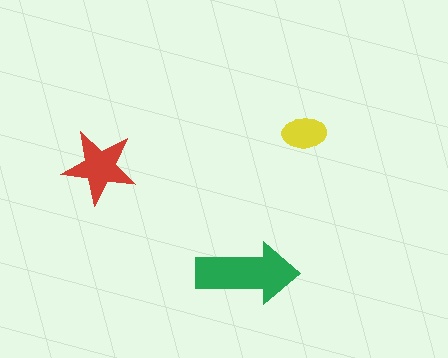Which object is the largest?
The green arrow.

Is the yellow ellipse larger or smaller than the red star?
Smaller.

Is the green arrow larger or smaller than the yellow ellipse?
Larger.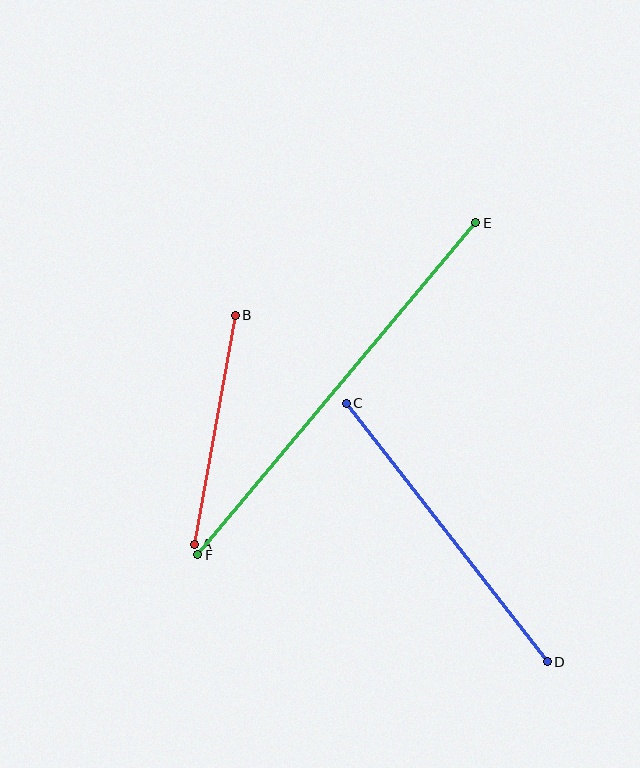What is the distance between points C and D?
The distance is approximately 327 pixels.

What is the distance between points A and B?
The distance is approximately 232 pixels.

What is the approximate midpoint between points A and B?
The midpoint is at approximately (215, 430) pixels.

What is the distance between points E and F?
The distance is approximately 433 pixels.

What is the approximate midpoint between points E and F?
The midpoint is at approximately (337, 389) pixels.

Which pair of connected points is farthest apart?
Points E and F are farthest apart.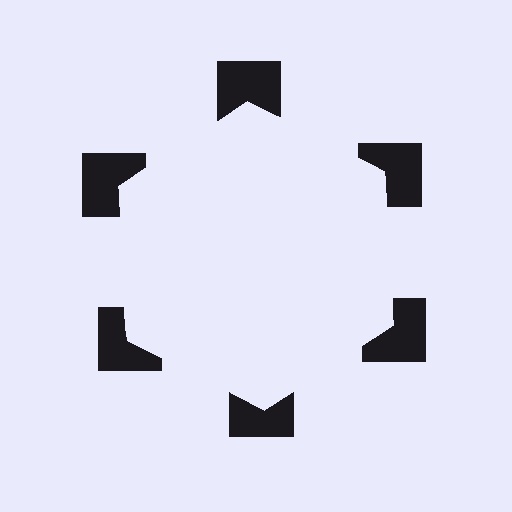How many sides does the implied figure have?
6 sides.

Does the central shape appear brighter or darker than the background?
It typically appears slightly brighter than the background, even though no actual brightness change is drawn.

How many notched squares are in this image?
There are 6 — one at each vertex of the illusory hexagon.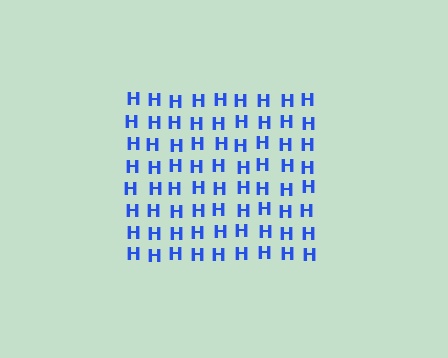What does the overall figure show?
The overall figure shows a square.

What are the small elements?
The small elements are letter H's.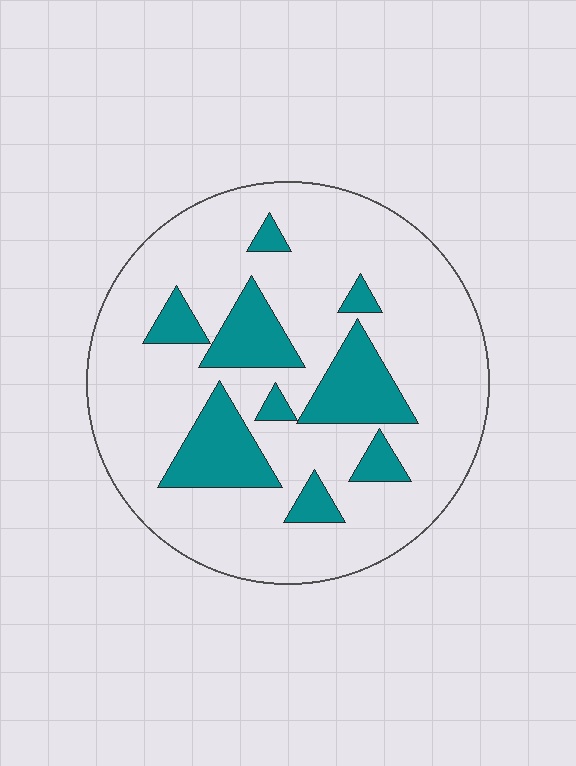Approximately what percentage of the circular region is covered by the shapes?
Approximately 20%.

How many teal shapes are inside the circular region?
9.